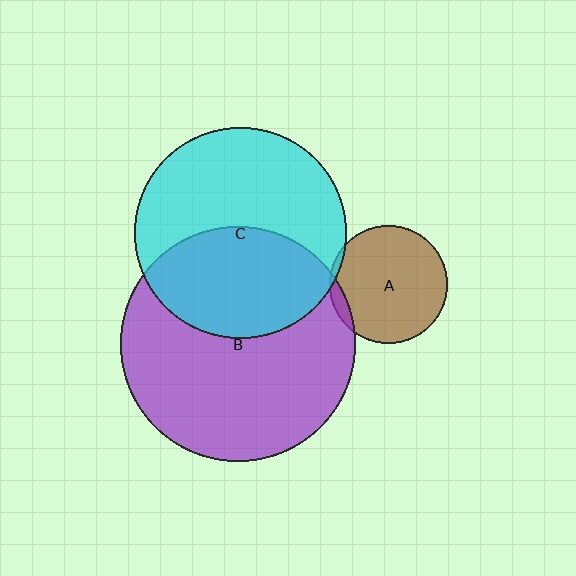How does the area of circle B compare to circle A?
Approximately 3.9 times.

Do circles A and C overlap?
Yes.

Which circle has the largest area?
Circle B (purple).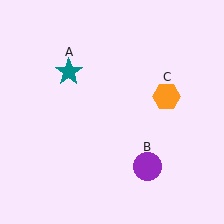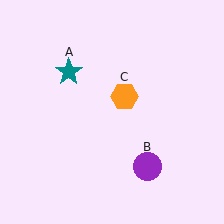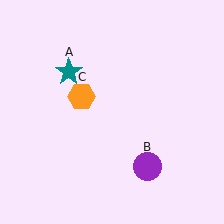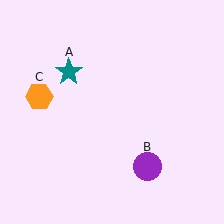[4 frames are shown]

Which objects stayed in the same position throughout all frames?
Teal star (object A) and purple circle (object B) remained stationary.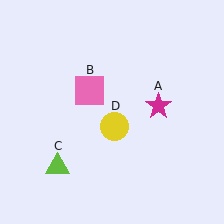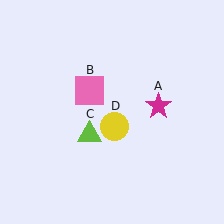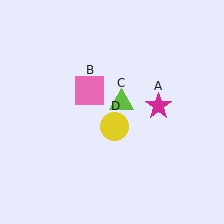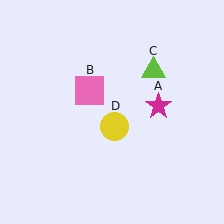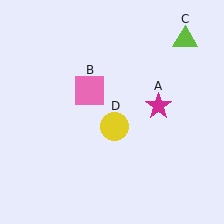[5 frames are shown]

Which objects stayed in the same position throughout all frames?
Magenta star (object A) and pink square (object B) and yellow circle (object D) remained stationary.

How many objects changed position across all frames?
1 object changed position: lime triangle (object C).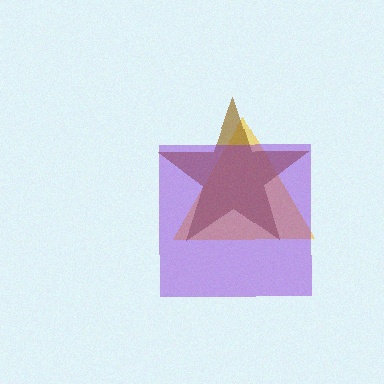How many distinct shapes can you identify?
There are 3 distinct shapes: a yellow triangle, a brown star, a purple square.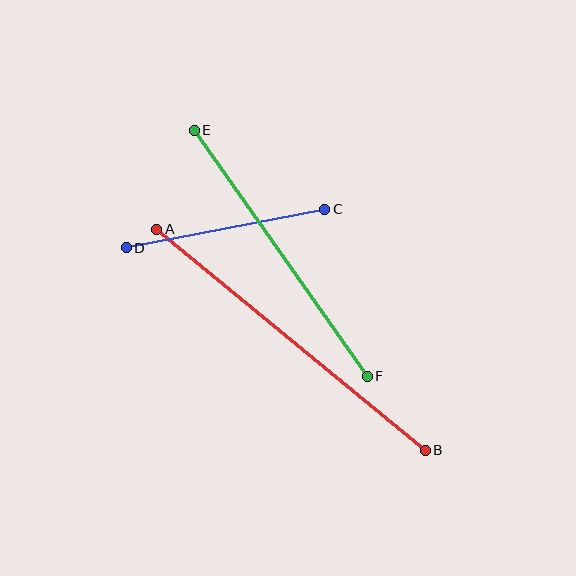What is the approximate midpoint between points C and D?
The midpoint is at approximately (225, 229) pixels.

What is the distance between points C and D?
The distance is approximately 202 pixels.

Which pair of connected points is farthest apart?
Points A and B are farthest apart.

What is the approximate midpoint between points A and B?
The midpoint is at approximately (291, 340) pixels.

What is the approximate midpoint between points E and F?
The midpoint is at approximately (281, 253) pixels.